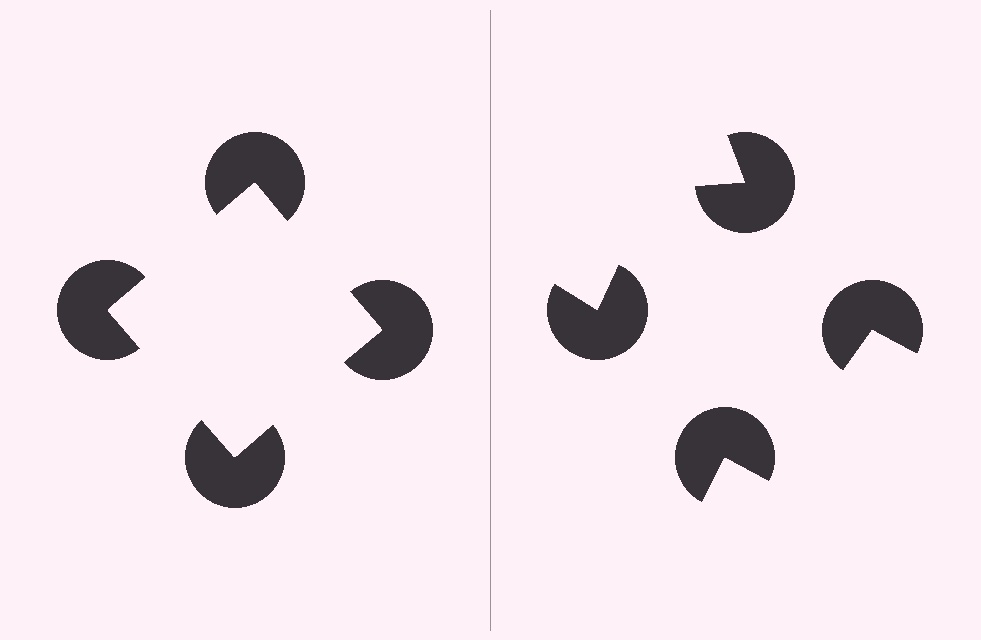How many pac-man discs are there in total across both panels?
8 — 4 on each side.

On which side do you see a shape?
An illusory square appears on the left side. On the right side the wedge cuts are rotated, so no coherent shape forms.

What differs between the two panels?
The pac-man discs are positioned identically on both sides; only the wedge orientations differ. On the left they align to a square; on the right they are misaligned.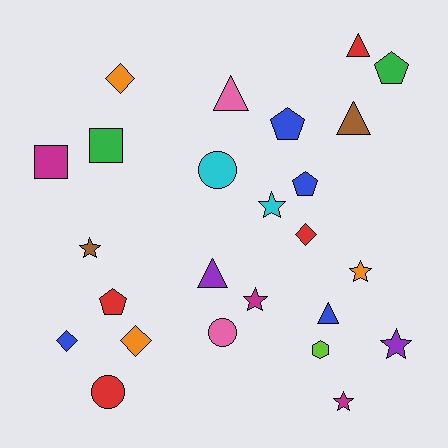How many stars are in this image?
There are 6 stars.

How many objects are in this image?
There are 25 objects.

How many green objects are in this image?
There are 2 green objects.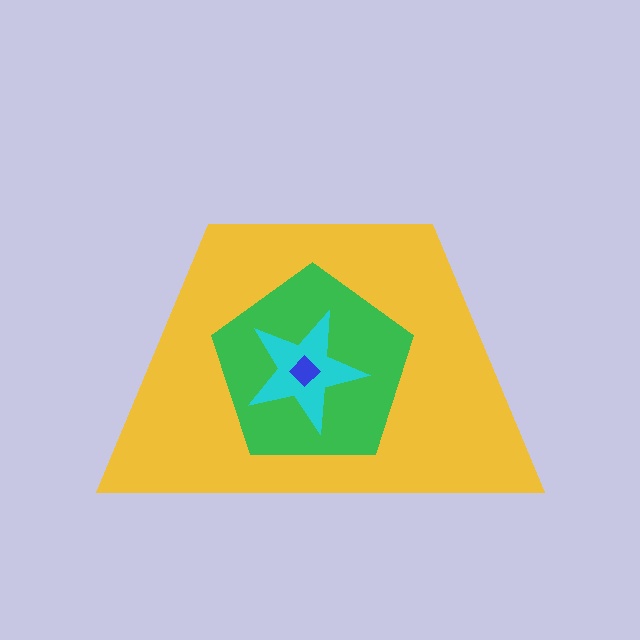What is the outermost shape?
The yellow trapezoid.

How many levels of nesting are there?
4.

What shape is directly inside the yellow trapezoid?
The green pentagon.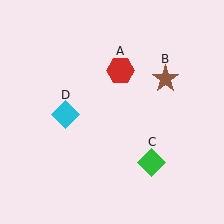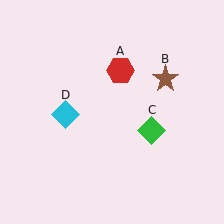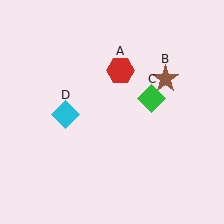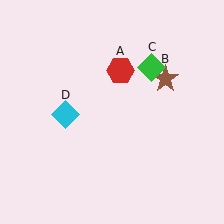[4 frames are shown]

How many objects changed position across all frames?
1 object changed position: green diamond (object C).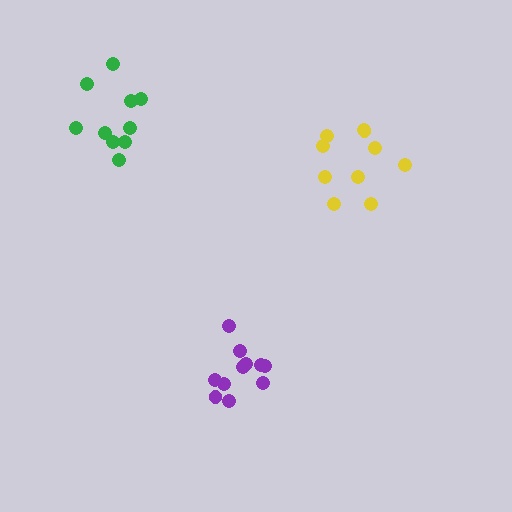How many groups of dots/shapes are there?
There are 3 groups.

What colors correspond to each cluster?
The clusters are colored: purple, yellow, green.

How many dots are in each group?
Group 1: 11 dots, Group 2: 10 dots, Group 3: 10 dots (31 total).